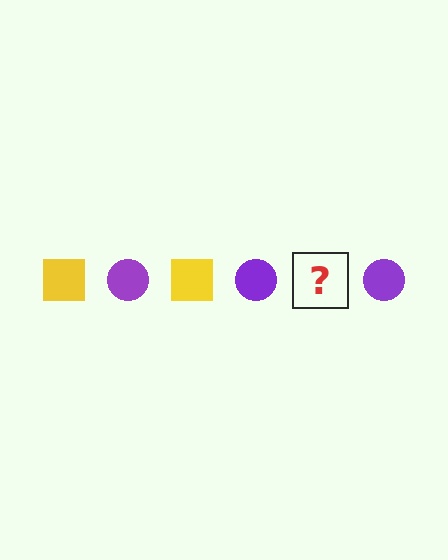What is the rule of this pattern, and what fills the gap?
The rule is that the pattern alternates between yellow square and purple circle. The gap should be filled with a yellow square.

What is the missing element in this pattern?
The missing element is a yellow square.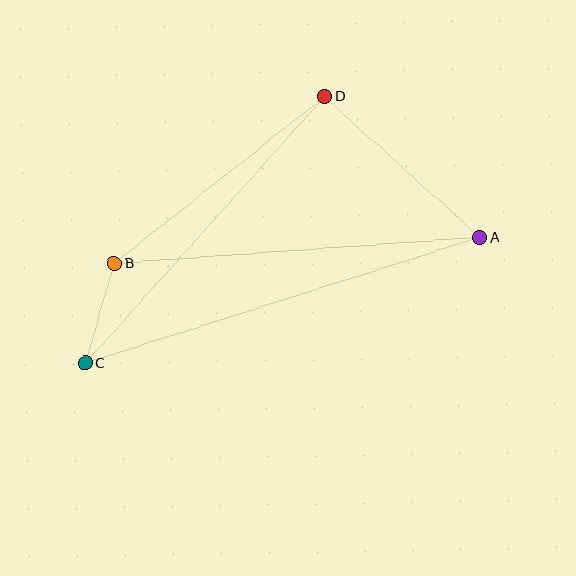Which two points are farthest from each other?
Points A and C are farthest from each other.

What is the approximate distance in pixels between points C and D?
The distance between C and D is approximately 358 pixels.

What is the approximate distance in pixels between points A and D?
The distance between A and D is approximately 210 pixels.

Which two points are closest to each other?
Points B and C are closest to each other.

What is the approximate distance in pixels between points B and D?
The distance between B and D is approximately 268 pixels.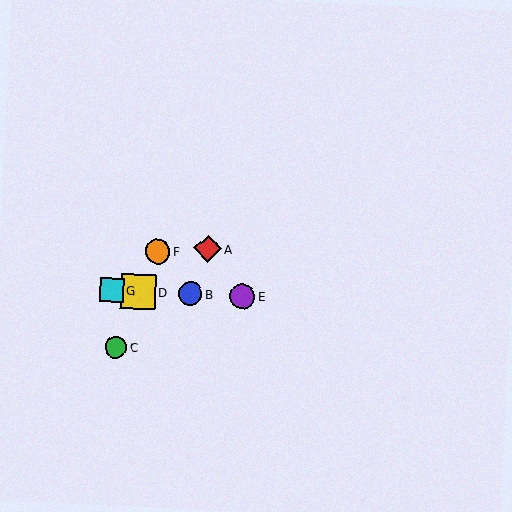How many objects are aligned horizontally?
4 objects (B, D, E, G) are aligned horizontally.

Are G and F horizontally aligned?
No, G is at y≈290 and F is at y≈252.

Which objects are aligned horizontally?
Objects B, D, E, G are aligned horizontally.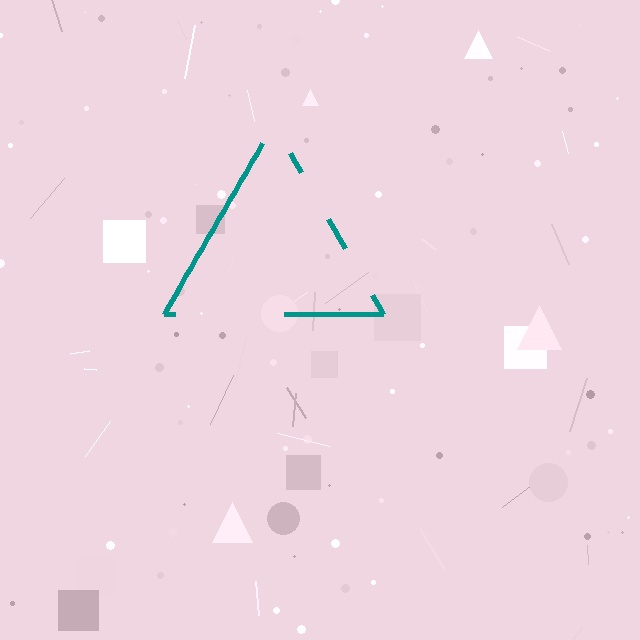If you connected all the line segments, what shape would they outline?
They would outline a triangle.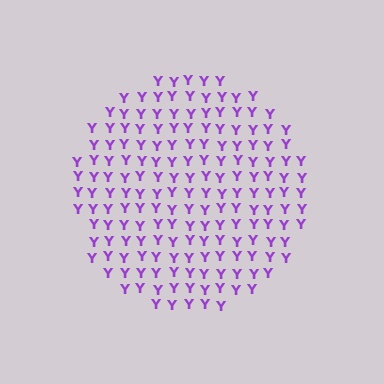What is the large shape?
The large shape is a circle.